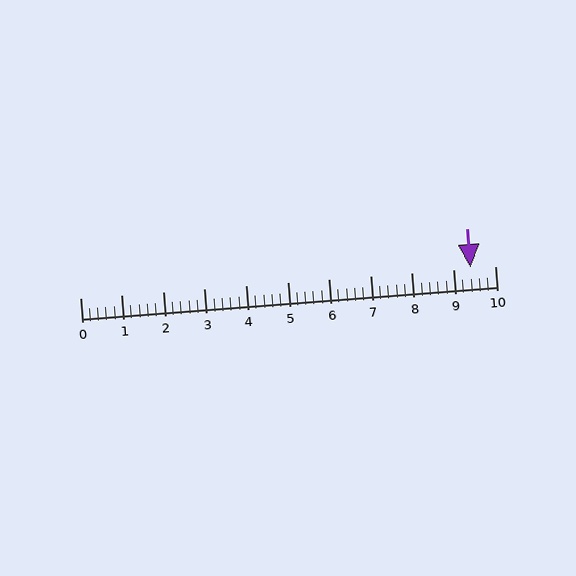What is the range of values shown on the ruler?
The ruler shows values from 0 to 10.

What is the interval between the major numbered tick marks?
The major tick marks are spaced 1 units apart.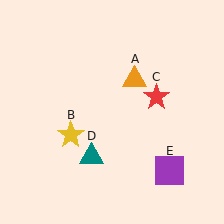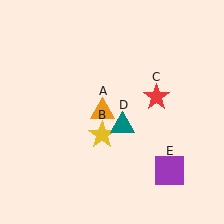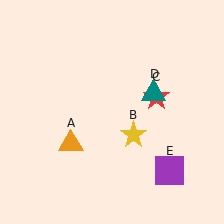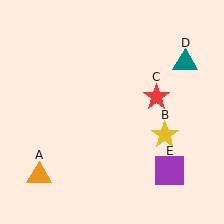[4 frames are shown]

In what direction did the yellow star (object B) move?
The yellow star (object B) moved right.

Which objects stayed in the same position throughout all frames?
Red star (object C) and purple square (object E) remained stationary.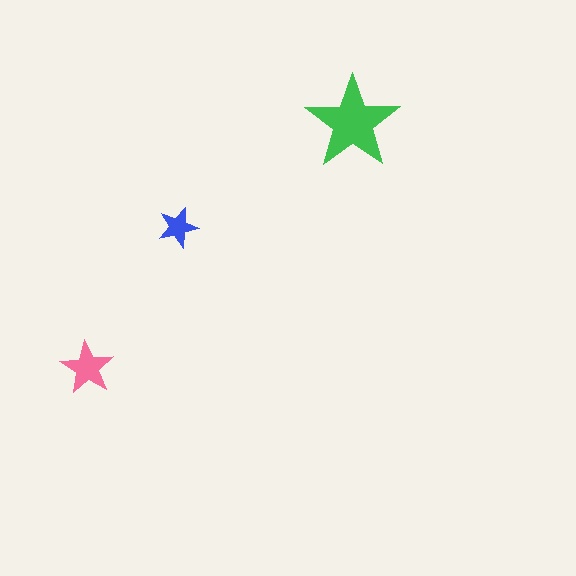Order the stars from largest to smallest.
the green one, the pink one, the blue one.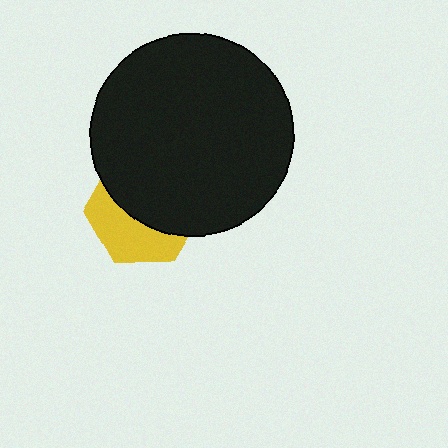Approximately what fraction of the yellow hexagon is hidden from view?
Roughly 59% of the yellow hexagon is hidden behind the black circle.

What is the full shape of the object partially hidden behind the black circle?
The partially hidden object is a yellow hexagon.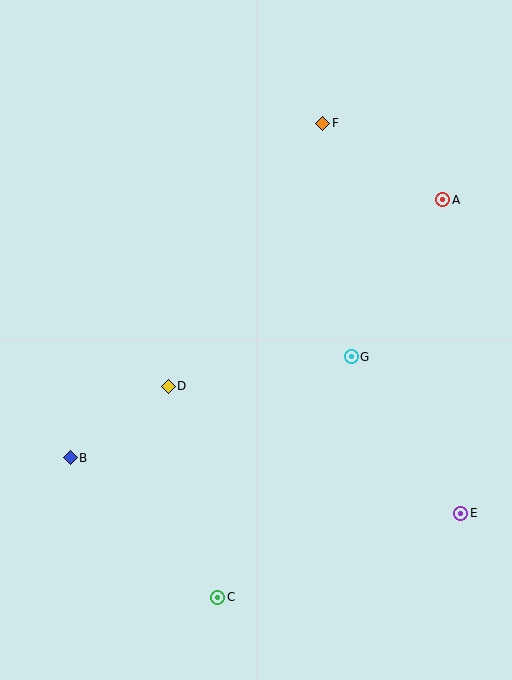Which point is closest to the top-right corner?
Point A is closest to the top-right corner.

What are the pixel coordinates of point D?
Point D is at (168, 386).